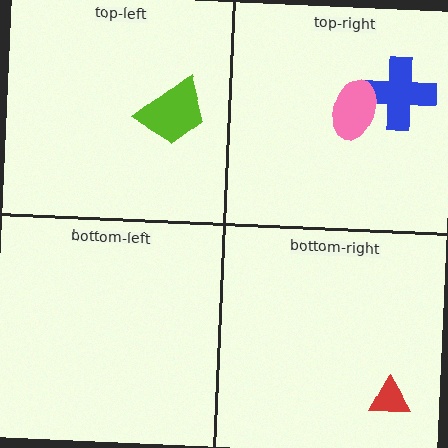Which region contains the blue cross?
The top-right region.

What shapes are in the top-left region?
The lime trapezoid.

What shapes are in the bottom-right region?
The red triangle.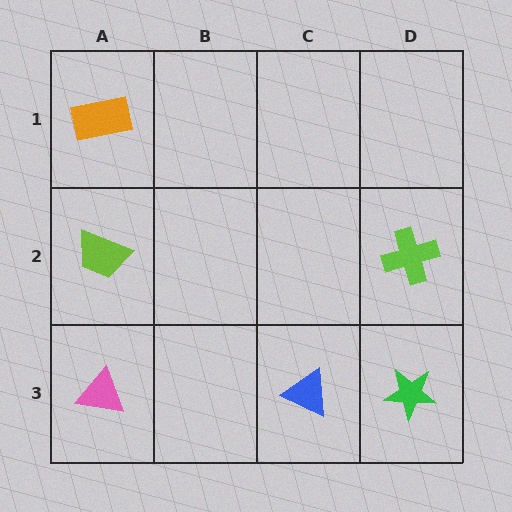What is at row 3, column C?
A blue triangle.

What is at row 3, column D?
A green star.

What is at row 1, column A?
An orange rectangle.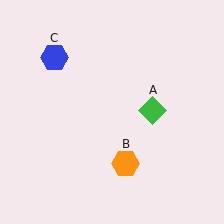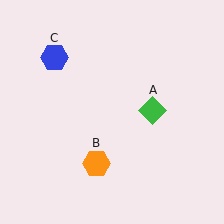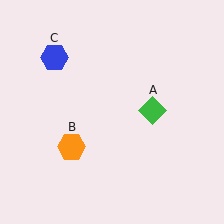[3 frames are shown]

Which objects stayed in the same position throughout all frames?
Green diamond (object A) and blue hexagon (object C) remained stationary.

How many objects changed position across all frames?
1 object changed position: orange hexagon (object B).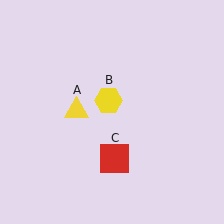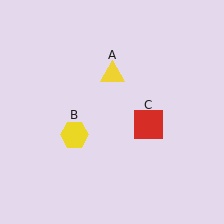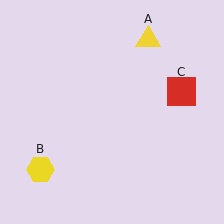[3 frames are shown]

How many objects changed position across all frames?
3 objects changed position: yellow triangle (object A), yellow hexagon (object B), red square (object C).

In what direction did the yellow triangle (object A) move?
The yellow triangle (object A) moved up and to the right.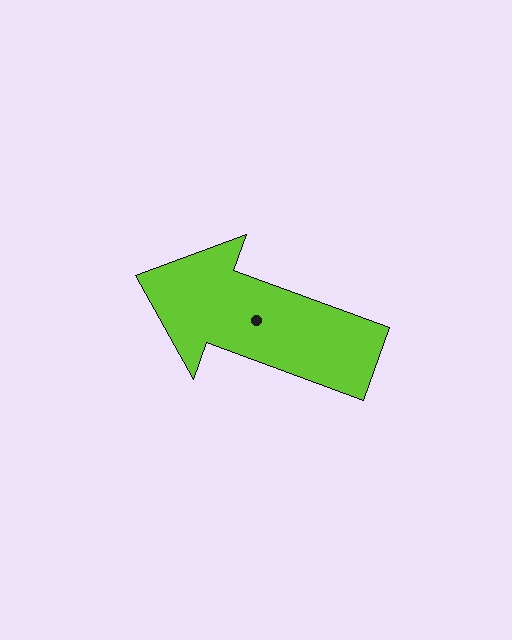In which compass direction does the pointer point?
West.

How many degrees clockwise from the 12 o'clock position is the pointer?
Approximately 290 degrees.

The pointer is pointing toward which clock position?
Roughly 10 o'clock.